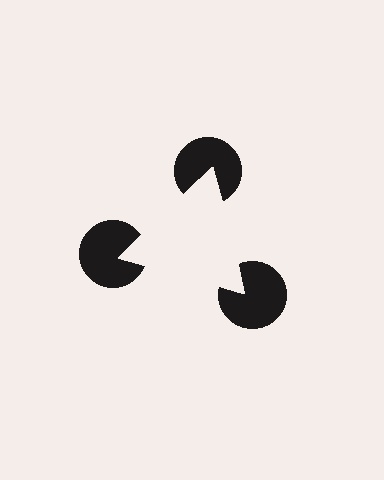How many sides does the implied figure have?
3 sides.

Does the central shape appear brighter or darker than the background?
It typically appears slightly brighter than the background, even though no actual brightness change is drawn.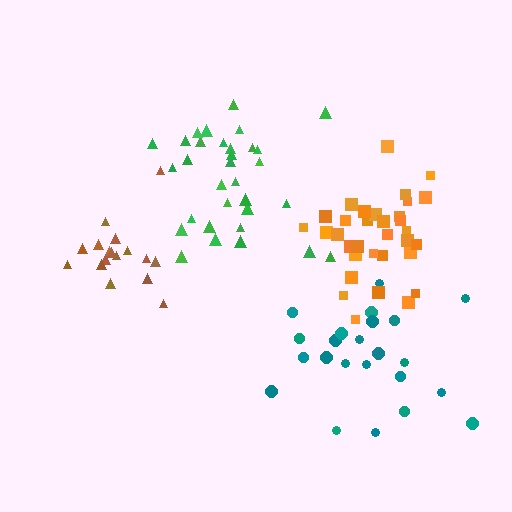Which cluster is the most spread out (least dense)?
Teal.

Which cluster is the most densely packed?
Brown.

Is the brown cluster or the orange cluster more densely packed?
Brown.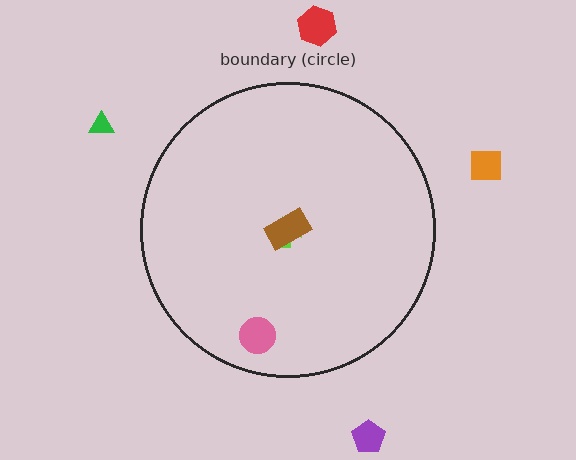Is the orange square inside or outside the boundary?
Outside.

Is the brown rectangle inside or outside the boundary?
Inside.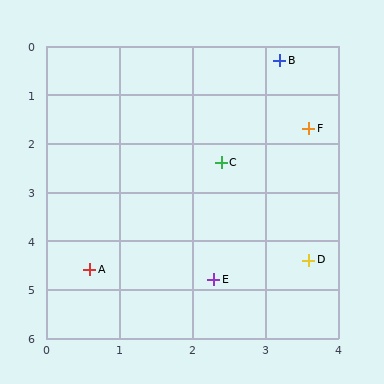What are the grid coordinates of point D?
Point D is at approximately (3.6, 4.4).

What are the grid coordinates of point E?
Point E is at approximately (2.3, 4.8).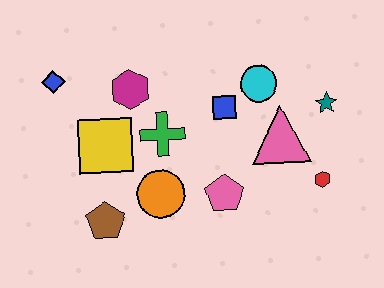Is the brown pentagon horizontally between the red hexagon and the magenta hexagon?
No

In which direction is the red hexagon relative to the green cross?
The red hexagon is to the right of the green cross.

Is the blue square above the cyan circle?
No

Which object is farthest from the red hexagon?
The blue diamond is farthest from the red hexagon.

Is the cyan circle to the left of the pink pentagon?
No